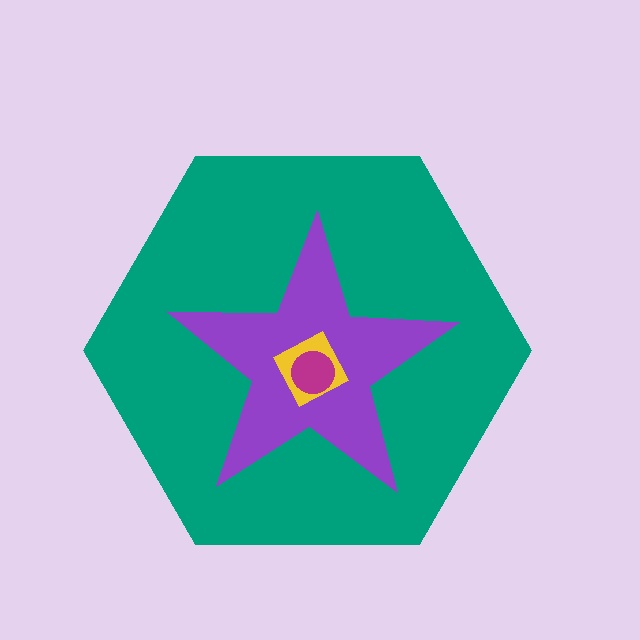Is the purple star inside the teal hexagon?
Yes.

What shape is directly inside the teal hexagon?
The purple star.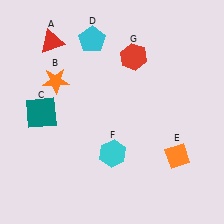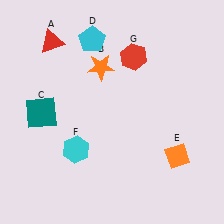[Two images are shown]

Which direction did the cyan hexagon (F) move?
The cyan hexagon (F) moved left.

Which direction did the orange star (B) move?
The orange star (B) moved right.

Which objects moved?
The objects that moved are: the orange star (B), the cyan hexagon (F).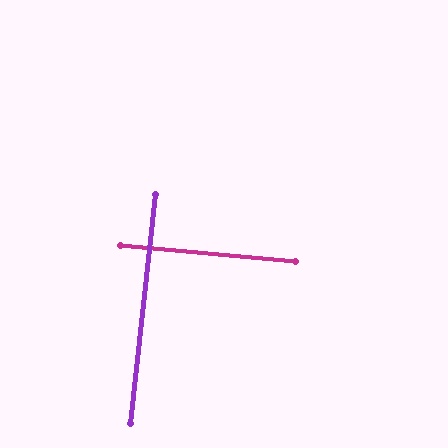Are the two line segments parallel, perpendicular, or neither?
Perpendicular — they meet at approximately 89°.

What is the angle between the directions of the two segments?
Approximately 89 degrees.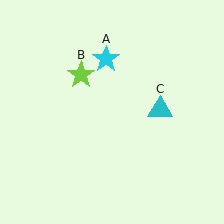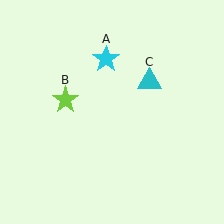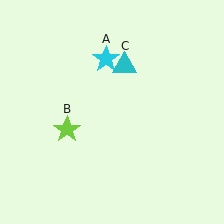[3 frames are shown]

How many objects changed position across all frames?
2 objects changed position: lime star (object B), cyan triangle (object C).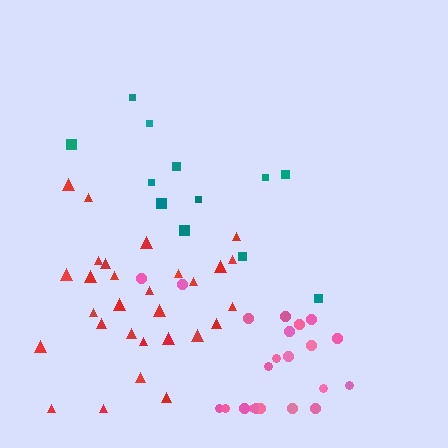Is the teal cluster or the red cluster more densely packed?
Red.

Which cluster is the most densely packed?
Pink.